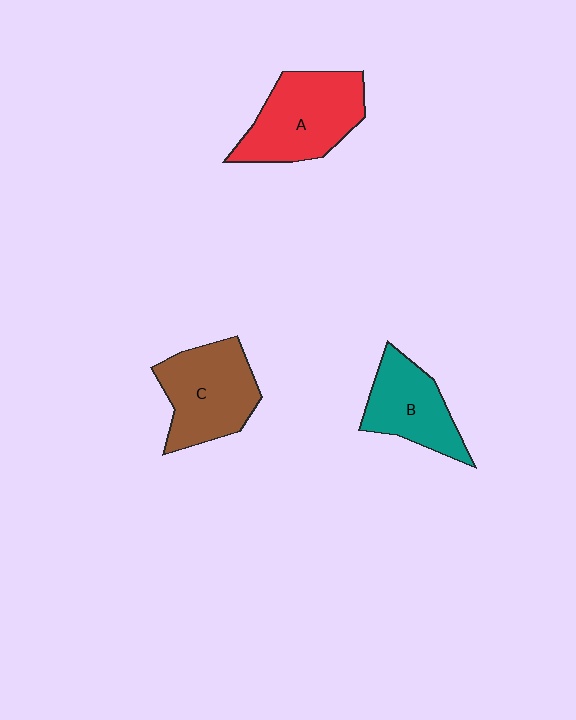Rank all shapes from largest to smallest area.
From largest to smallest: A (red), C (brown), B (teal).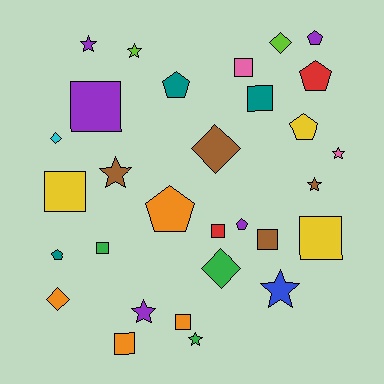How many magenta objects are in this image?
There are no magenta objects.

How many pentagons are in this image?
There are 7 pentagons.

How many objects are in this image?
There are 30 objects.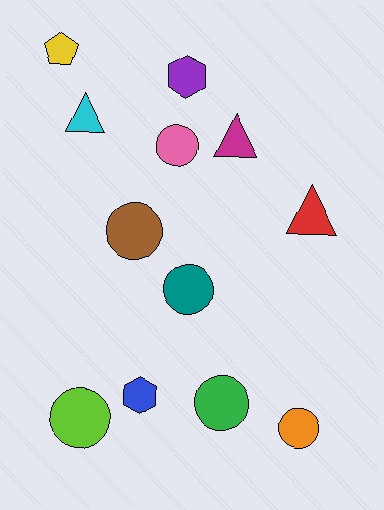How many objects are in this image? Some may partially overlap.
There are 12 objects.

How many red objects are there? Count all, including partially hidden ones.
There is 1 red object.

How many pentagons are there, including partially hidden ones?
There is 1 pentagon.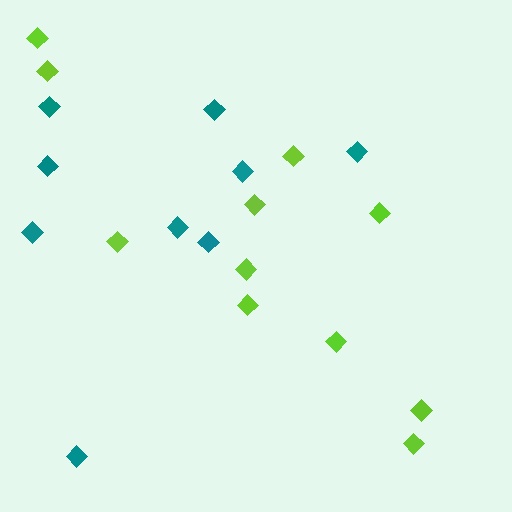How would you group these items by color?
There are 2 groups: one group of teal diamonds (9) and one group of lime diamonds (11).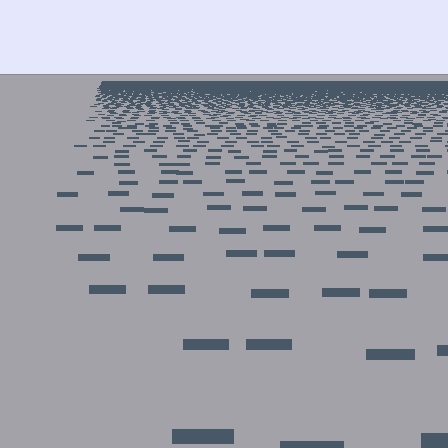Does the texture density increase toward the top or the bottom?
Density increases toward the top.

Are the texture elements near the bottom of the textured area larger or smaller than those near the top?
Larger. Near the bottom, elements are closer to the viewer and appear at a bigger on-screen size.